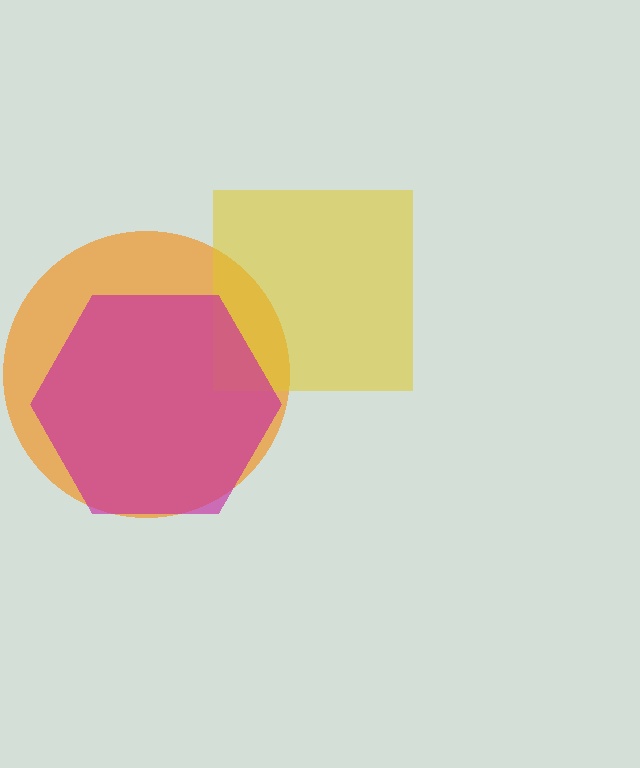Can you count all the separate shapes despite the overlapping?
Yes, there are 3 separate shapes.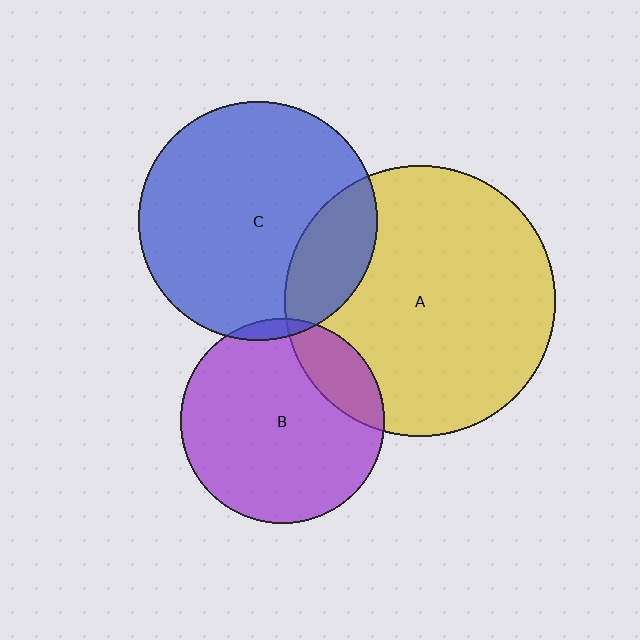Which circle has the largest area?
Circle A (yellow).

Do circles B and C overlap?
Yes.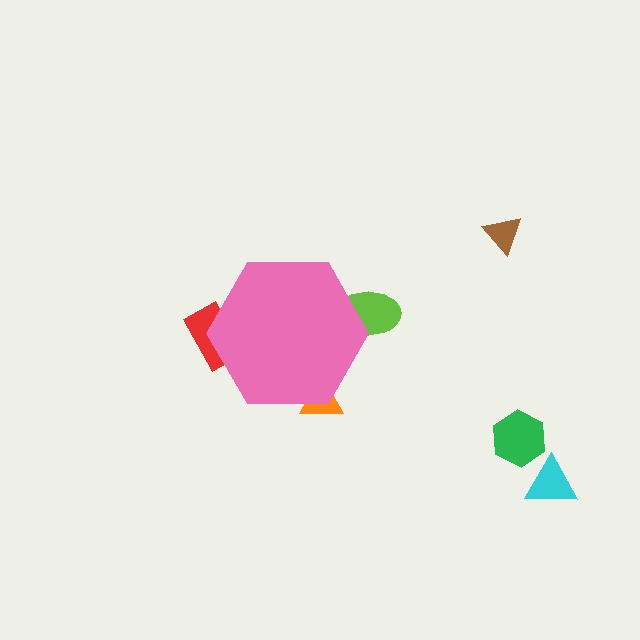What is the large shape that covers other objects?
A pink hexagon.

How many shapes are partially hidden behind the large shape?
3 shapes are partially hidden.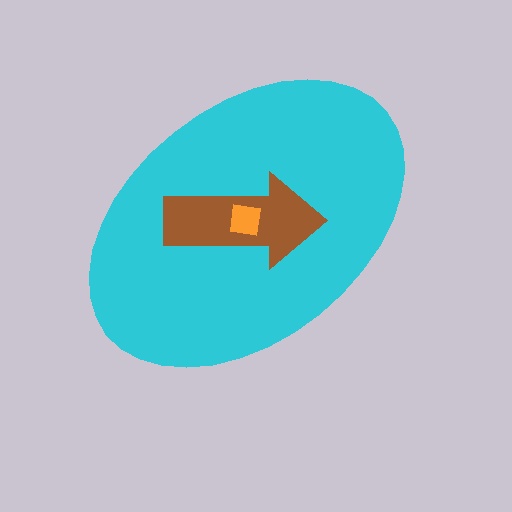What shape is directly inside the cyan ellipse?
The brown arrow.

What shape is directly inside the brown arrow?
The orange square.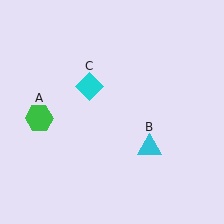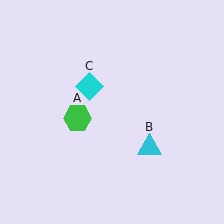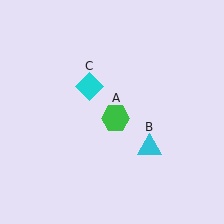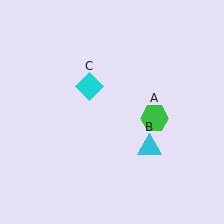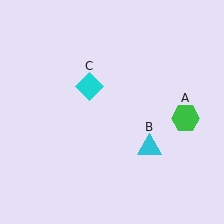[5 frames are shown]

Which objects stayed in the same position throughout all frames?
Cyan triangle (object B) and cyan diamond (object C) remained stationary.